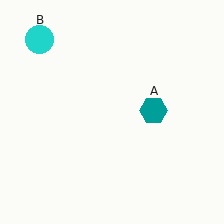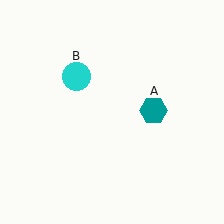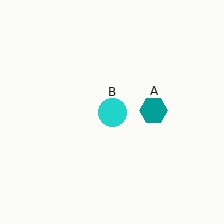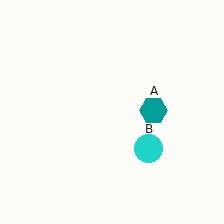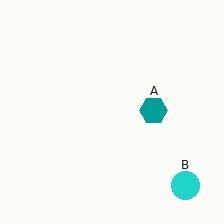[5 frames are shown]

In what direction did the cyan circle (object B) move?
The cyan circle (object B) moved down and to the right.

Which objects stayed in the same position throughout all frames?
Teal hexagon (object A) remained stationary.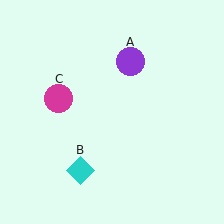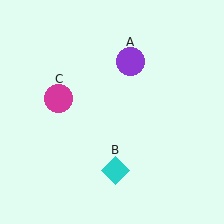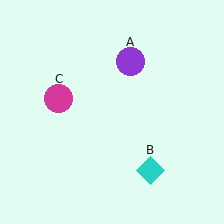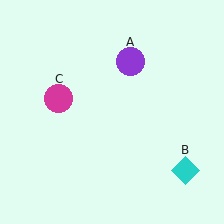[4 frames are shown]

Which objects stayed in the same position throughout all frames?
Purple circle (object A) and magenta circle (object C) remained stationary.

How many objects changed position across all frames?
1 object changed position: cyan diamond (object B).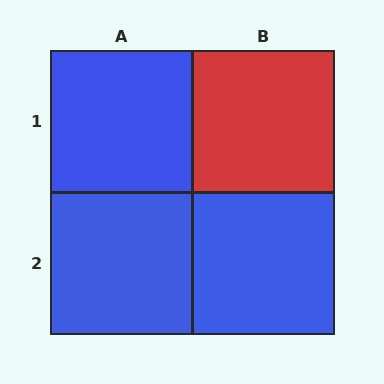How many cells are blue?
3 cells are blue.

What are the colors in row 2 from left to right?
Blue, blue.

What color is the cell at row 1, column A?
Blue.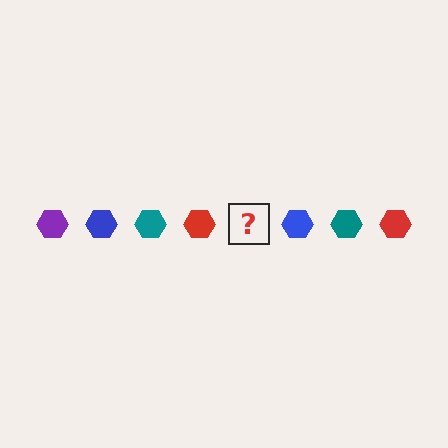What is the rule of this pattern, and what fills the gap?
The rule is that the pattern cycles through purple, blue, teal, red hexagons. The gap should be filled with a purple hexagon.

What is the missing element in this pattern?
The missing element is a purple hexagon.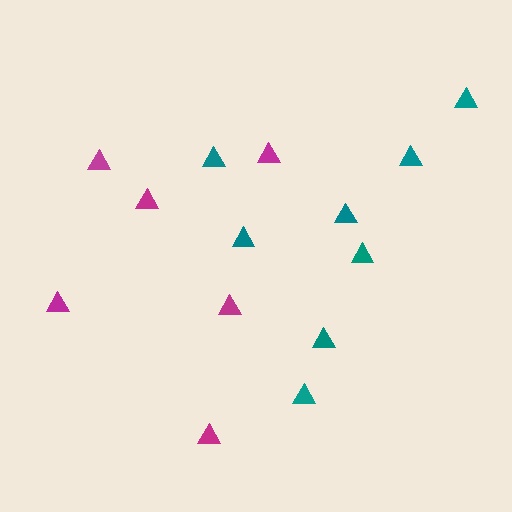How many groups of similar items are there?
There are 2 groups: one group of magenta triangles (6) and one group of teal triangles (8).